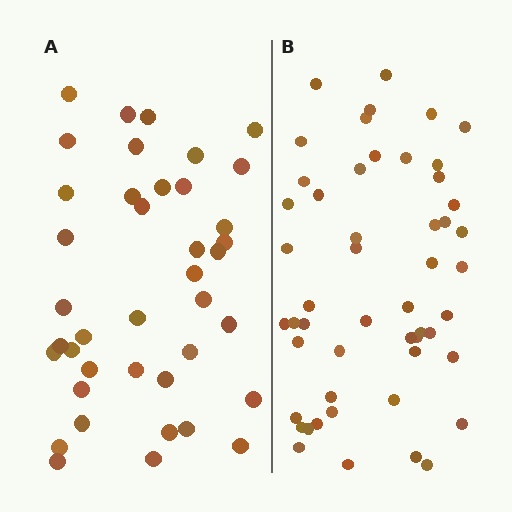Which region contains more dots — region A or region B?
Region B (the right region) has more dots.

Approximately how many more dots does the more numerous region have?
Region B has roughly 12 or so more dots than region A.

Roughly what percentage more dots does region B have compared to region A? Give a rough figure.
About 30% more.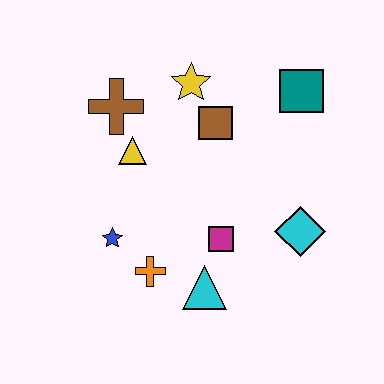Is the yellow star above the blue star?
Yes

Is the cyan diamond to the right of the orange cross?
Yes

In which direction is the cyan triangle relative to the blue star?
The cyan triangle is to the right of the blue star.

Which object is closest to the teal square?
The brown square is closest to the teal square.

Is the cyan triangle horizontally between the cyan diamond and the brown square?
No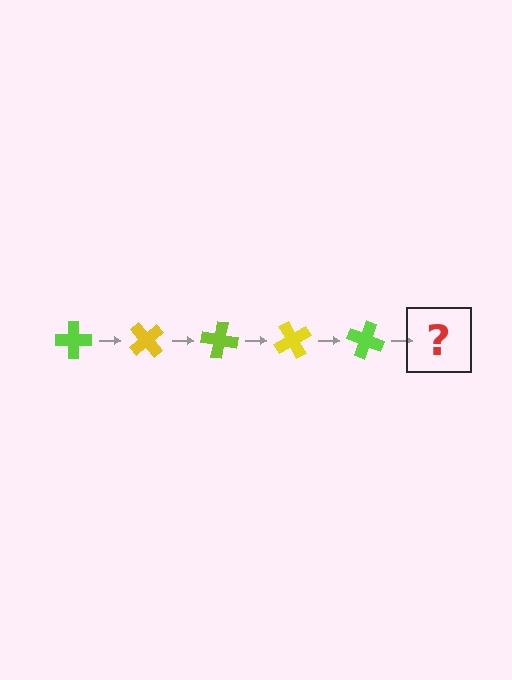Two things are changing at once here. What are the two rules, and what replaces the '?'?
The two rules are that it rotates 50 degrees each step and the color cycles through lime and yellow. The '?' should be a yellow cross, rotated 250 degrees from the start.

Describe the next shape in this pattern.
It should be a yellow cross, rotated 250 degrees from the start.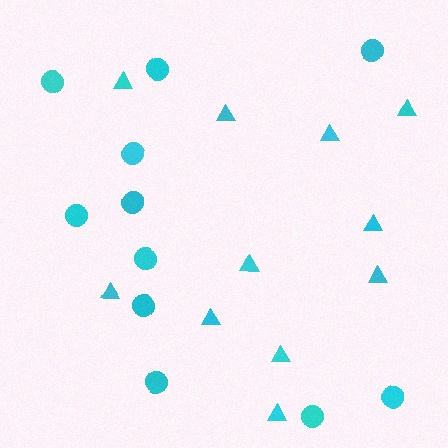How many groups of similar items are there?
There are 2 groups: one group of circles (11) and one group of triangles (11).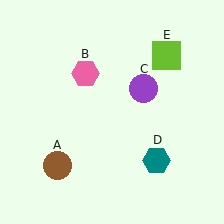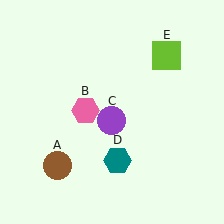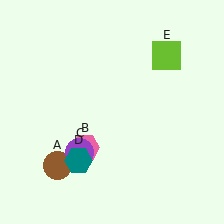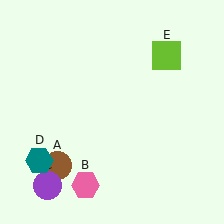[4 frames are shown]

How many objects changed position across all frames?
3 objects changed position: pink hexagon (object B), purple circle (object C), teal hexagon (object D).